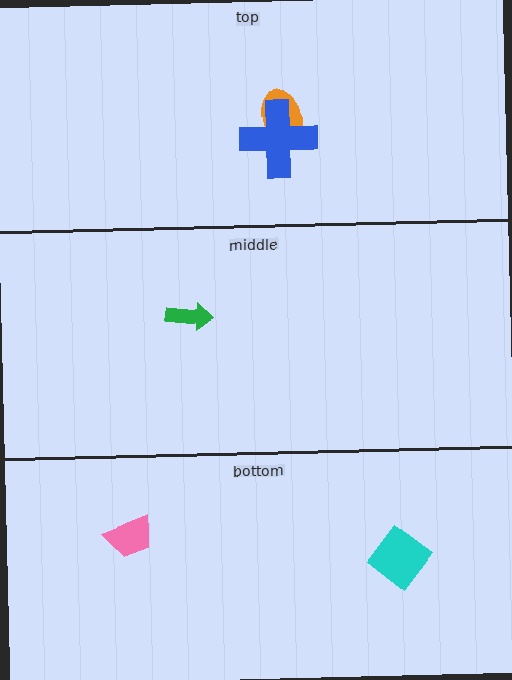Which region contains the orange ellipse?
The top region.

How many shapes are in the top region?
2.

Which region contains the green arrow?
The middle region.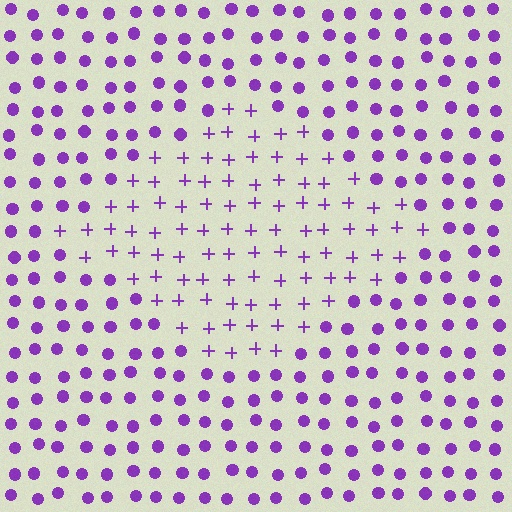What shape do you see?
I see a diamond.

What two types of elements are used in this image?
The image uses plus signs inside the diamond region and circles outside it.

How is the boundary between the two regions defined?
The boundary is defined by a change in element shape: plus signs inside vs. circles outside. All elements share the same color and spacing.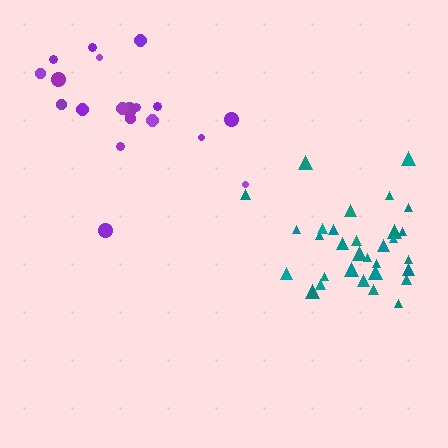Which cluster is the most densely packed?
Teal.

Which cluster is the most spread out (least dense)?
Purple.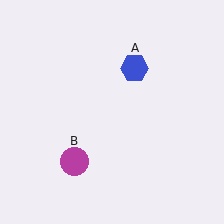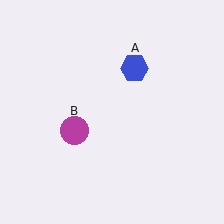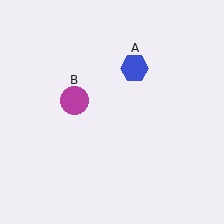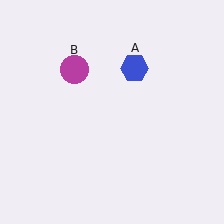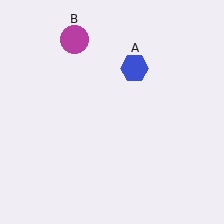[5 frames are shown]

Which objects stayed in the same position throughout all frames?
Blue hexagon (object A) remained stationary.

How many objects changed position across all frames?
1 object changed position: magenta circle (object B).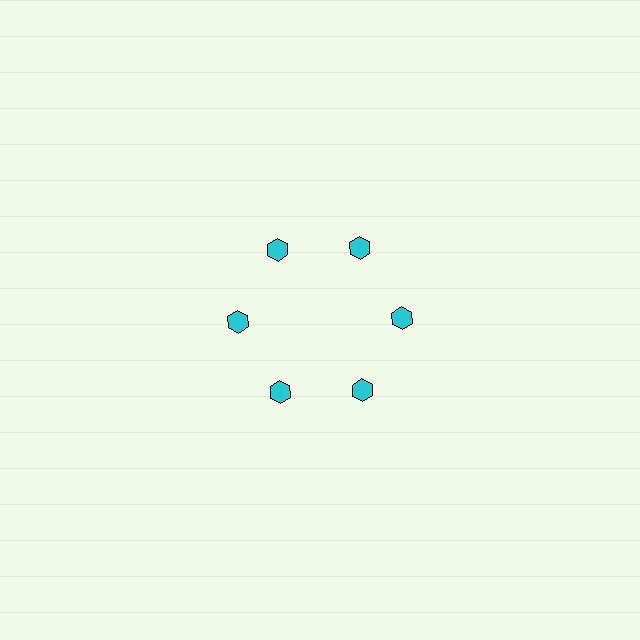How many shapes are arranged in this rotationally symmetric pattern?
There are 6 shapes, arranged in 6 groups of 1.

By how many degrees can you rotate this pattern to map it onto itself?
The pattern maps onto itself every 60 degrees of rotation.